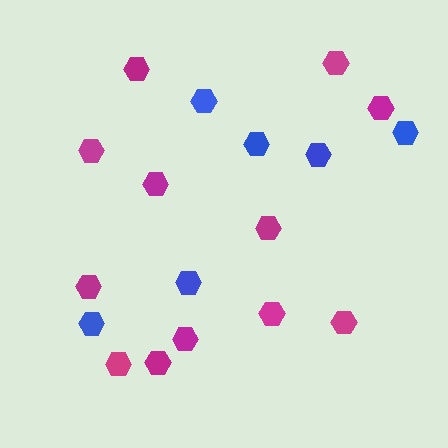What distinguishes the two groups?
There are 2 groups: one group of magenta hexagons (12) and one group of blue hexagons (6).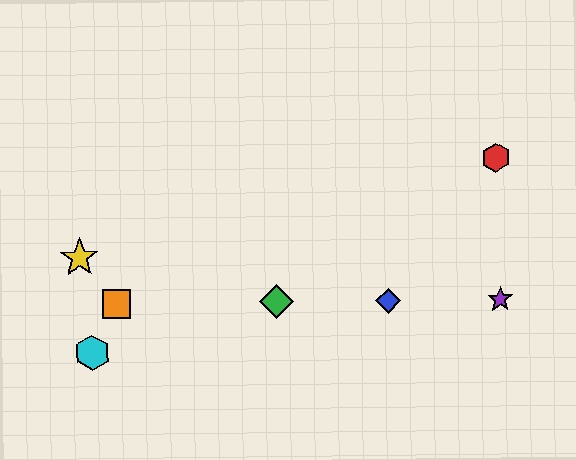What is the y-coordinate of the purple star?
The purple star is at y≈299.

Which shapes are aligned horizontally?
The blue diamond, the green diamond, the purple star, the orange square are aligned horizontally.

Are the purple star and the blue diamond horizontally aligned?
Yes, both are at y≈299.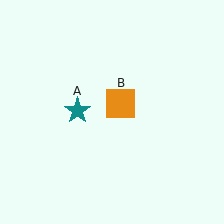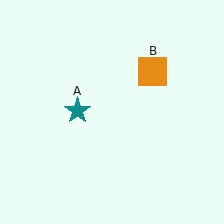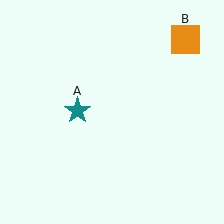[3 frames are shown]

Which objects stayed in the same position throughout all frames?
Teal star (object A) remained stationary.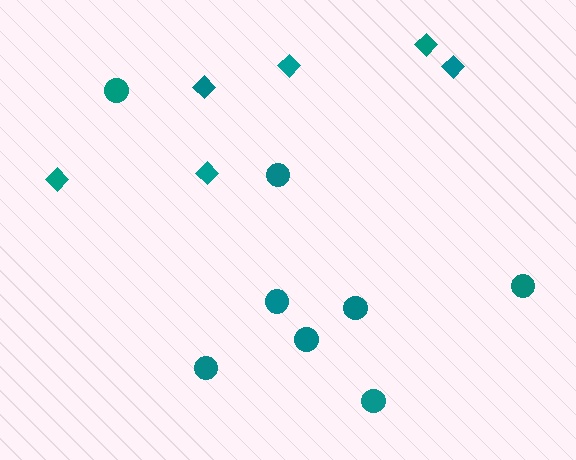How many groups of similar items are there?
There are 2 groups: one group of circles (8) and one group of diamonds (6).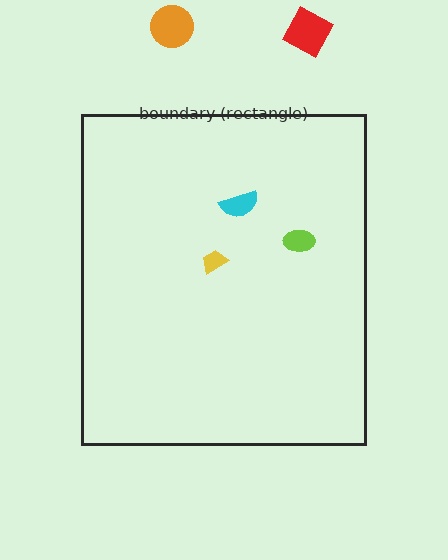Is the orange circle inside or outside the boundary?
Outside.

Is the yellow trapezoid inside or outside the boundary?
Inside.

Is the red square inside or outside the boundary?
Outside.